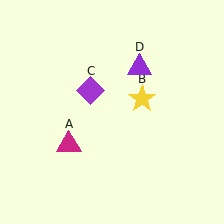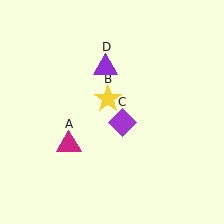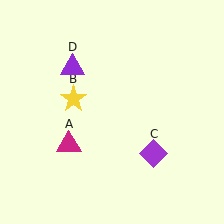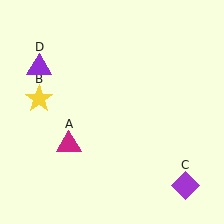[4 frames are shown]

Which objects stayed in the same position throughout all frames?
Magenta triangle (object A) remained stationary.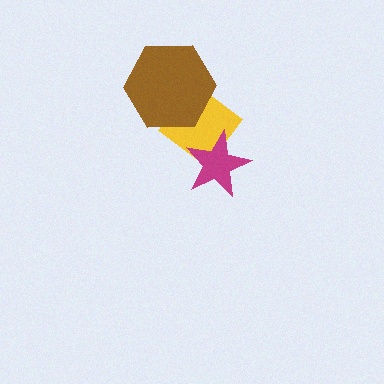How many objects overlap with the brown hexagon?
1 object overlaps with the brown hexagon.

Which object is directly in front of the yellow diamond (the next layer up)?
The brown hexagon is directly in front of the yellow diamond.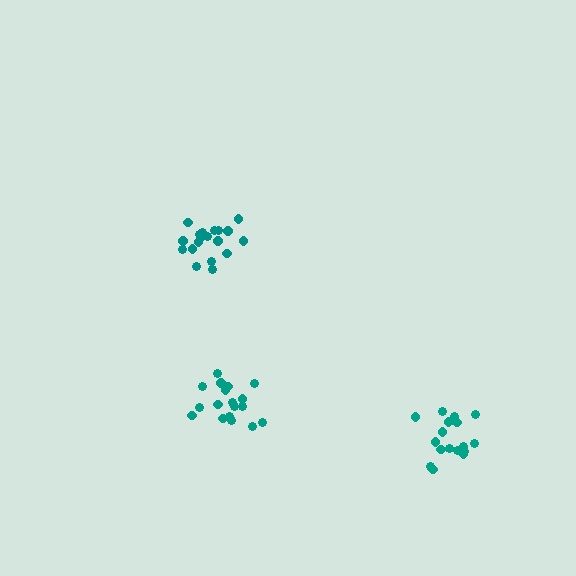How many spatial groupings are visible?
There are 3 spatial groupings.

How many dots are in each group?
Group 1: 19 dots, Group 2: 18 dots, Group 3: 18 dots (55 total).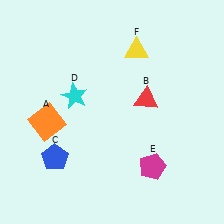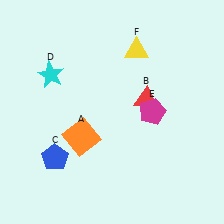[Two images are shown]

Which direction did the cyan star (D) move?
The cyan star (D) moved left.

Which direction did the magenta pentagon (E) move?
The magenta pentagon (E) moved up.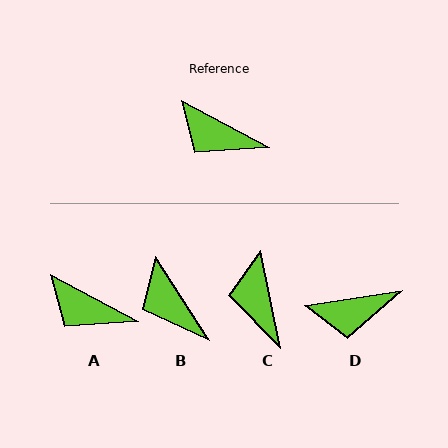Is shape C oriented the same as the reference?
No, it is off by about 50 degrees.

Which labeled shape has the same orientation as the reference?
A.